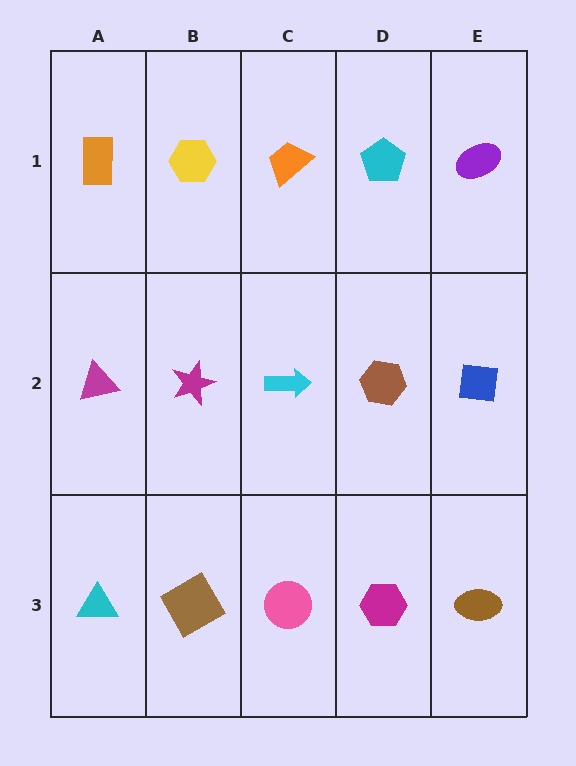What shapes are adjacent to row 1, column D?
A brown hexagon (row 2, column D), an orange trapezoid (row 1, column C), a purple ellipse (row 1, column E).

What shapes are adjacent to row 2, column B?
A yellow hexagon (row 1, column B), a brown square (row 3, column B), a magenta triangle (row 2, column A), a cyan arrow (row 2, column C).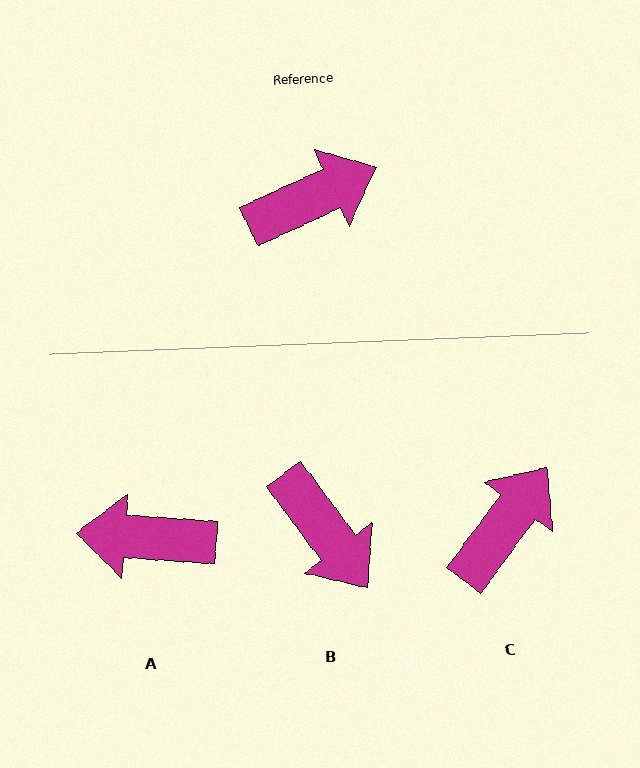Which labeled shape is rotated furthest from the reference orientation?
A, about 151 degrees away.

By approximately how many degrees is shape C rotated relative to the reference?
Approximately 29 degrees counter-clockwise.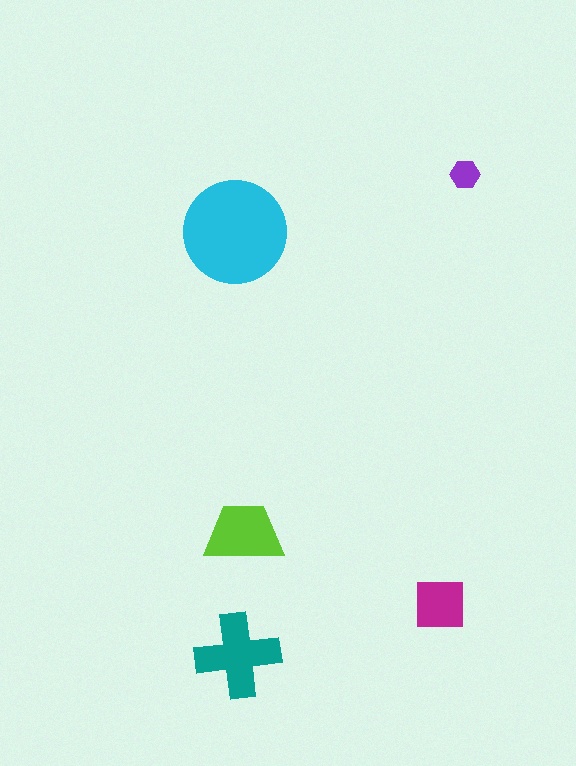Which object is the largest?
The cyan circle.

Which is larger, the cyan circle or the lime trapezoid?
The cyan circle.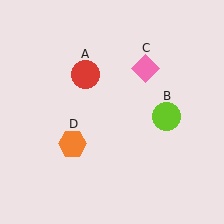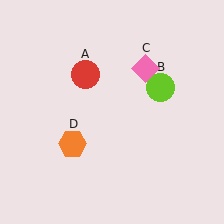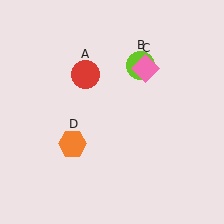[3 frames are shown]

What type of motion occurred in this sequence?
The lime circle (object B) rotated counterclockwise around the center of the scene.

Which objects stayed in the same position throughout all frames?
Red circle (object A) and pink diamond (object C) and orange hexagon (object D) remained stationary.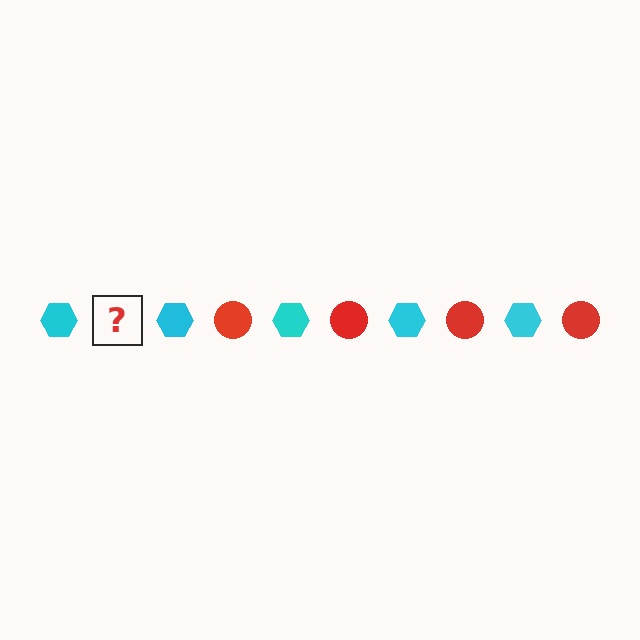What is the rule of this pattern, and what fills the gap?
The rule is that the pattern alternates between cyan hexagon and red circle. The gap should be filled with a red circle.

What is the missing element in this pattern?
The missing element is a red circle.